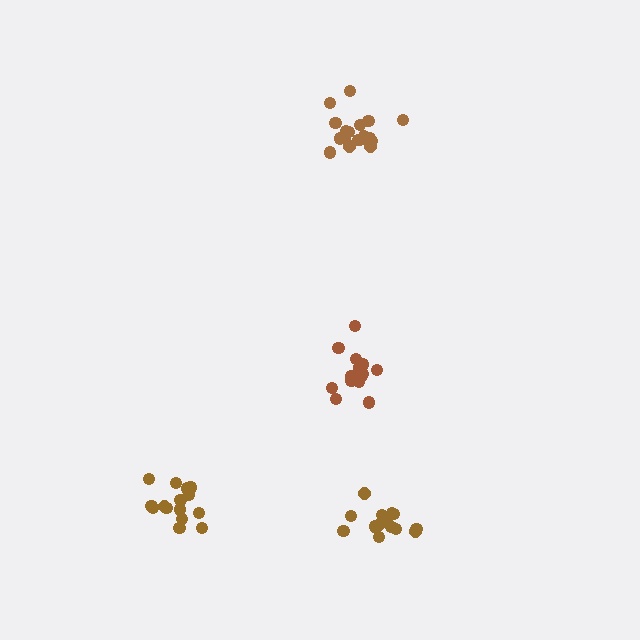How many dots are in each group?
Group 1: 18 dots, Group 2: 15 dots, Group 3: 16 dots, Group 4: 15 dots (64 total).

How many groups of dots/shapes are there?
There are 4 groups.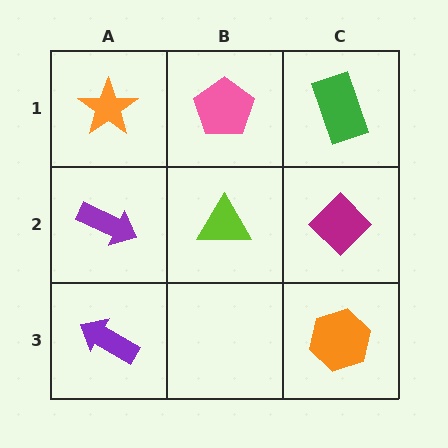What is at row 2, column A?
A purple arrow.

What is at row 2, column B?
A lime triangle.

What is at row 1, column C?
A green rectangle.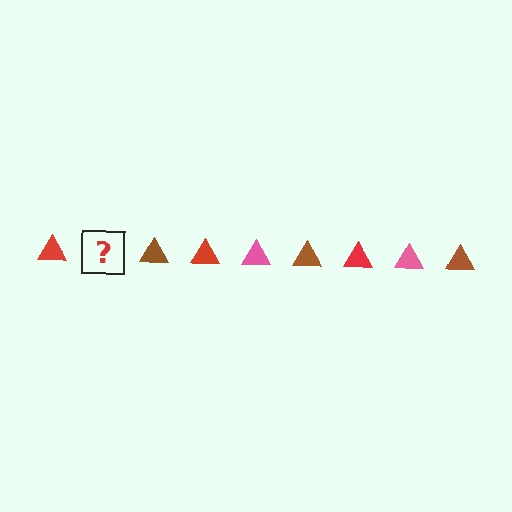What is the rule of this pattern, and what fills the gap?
The rule is that the pattern cycles through red, pink, brown triangles. The gap should be filled with a pink triangle.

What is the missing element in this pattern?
The missing element is a pink triangle.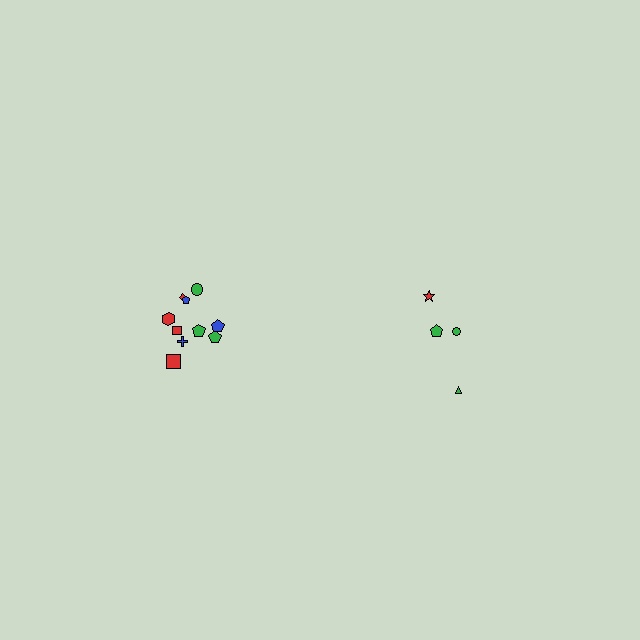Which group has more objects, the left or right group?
The left group.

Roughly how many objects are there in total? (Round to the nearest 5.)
Roughly 15 objects in total.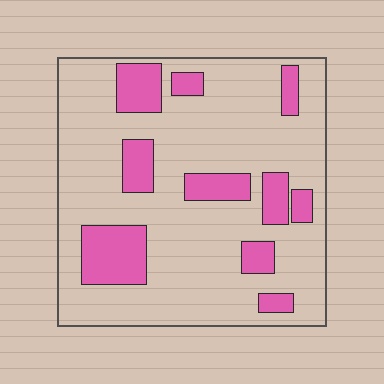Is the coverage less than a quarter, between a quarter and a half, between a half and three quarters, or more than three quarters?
Less than a quarter.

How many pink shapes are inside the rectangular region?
10.